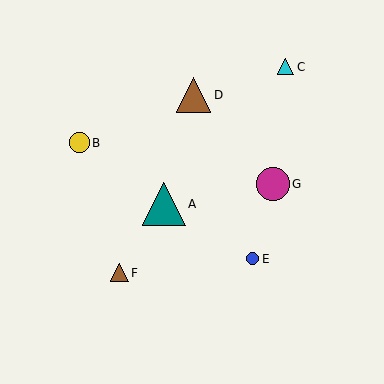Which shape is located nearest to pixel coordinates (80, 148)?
The yellow circle (labeled B) at (79, 143) is nearest to that location.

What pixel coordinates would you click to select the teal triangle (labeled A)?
Click at (164, 204) to select the teal triangle A.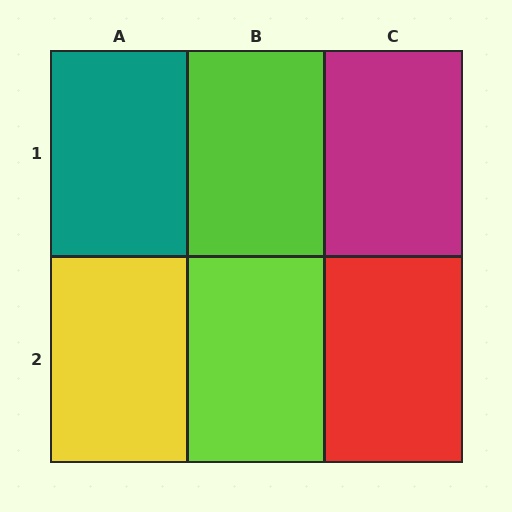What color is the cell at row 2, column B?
Lime.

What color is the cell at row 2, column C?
Red.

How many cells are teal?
1 cell is teal.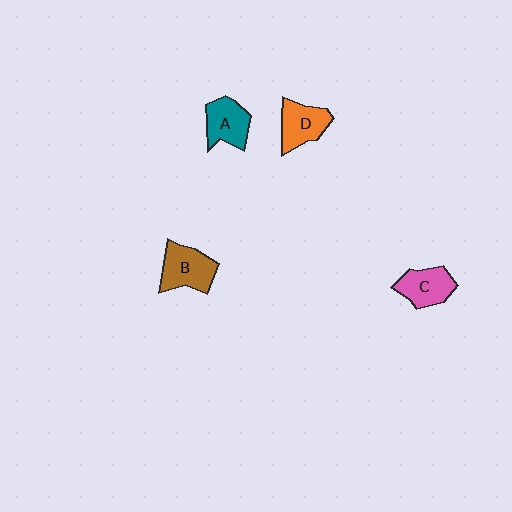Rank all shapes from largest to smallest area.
From largest to smallest: B (brown), D (orange), C (pink), A (teal).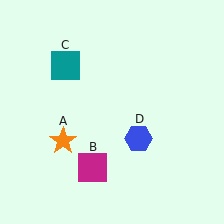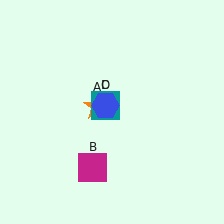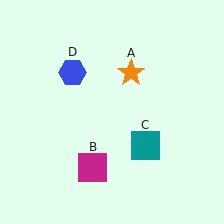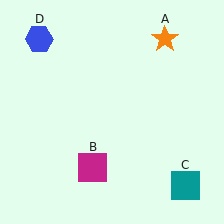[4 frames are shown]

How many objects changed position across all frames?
3 objects changed position: orange star (object A), teal square (object C), blue hexagon (object D).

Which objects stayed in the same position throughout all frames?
Magenta square (object B) remained stationary.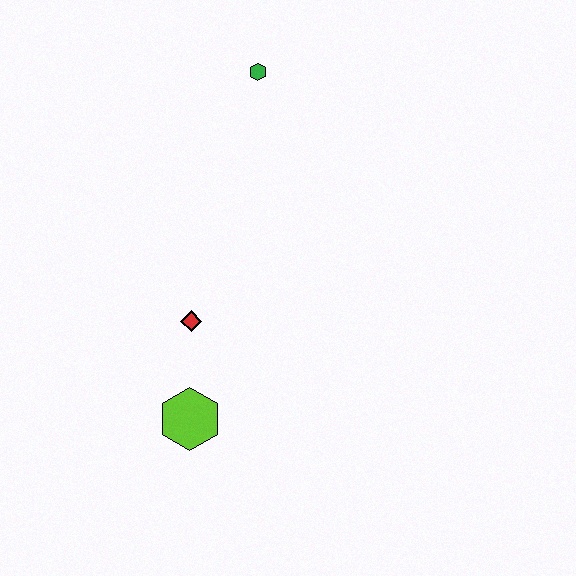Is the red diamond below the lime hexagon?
No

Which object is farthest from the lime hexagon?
The green hexagon is farthest from the lime hexagon.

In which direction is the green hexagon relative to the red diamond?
The green hexagon is above the red diamond.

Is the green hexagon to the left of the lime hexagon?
No